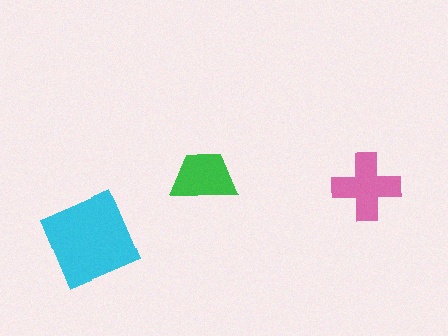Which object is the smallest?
The green trapezoid.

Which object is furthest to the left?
The cyan diamond is leftmost.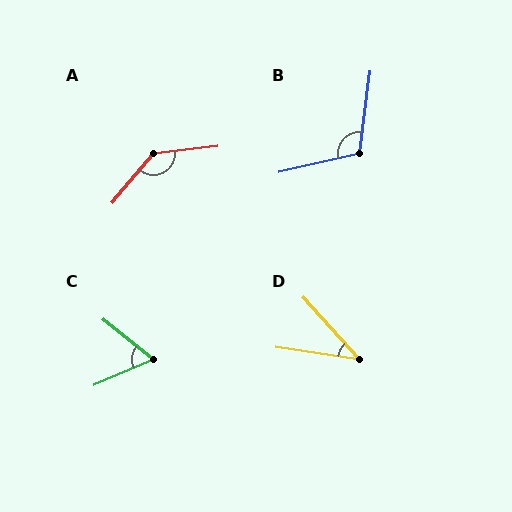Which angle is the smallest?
D, at approximately 40 degrees.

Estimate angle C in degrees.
Approximately 62 degrees.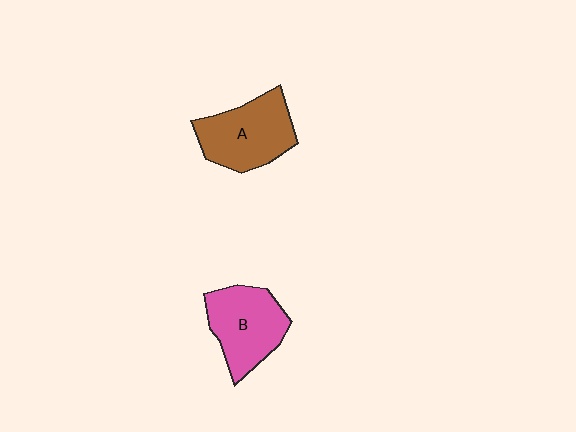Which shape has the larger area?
Shape A (brown).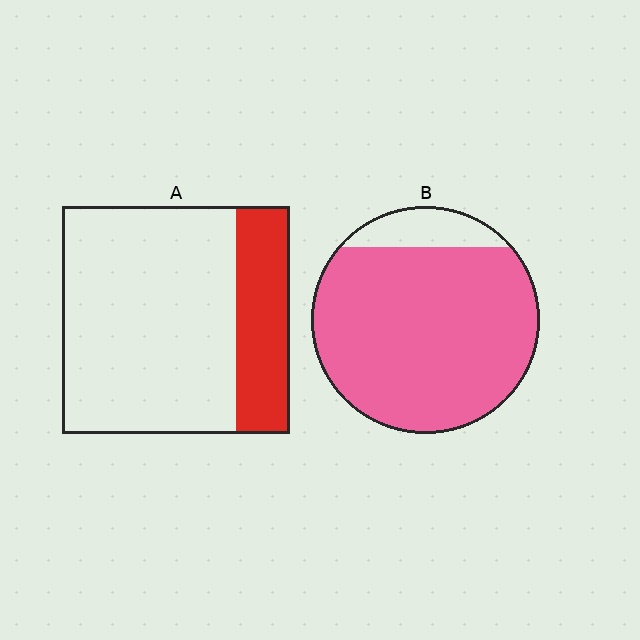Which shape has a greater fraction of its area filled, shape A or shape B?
Shape B.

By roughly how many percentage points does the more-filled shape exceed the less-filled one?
By roughly 65 percentage points (B over A).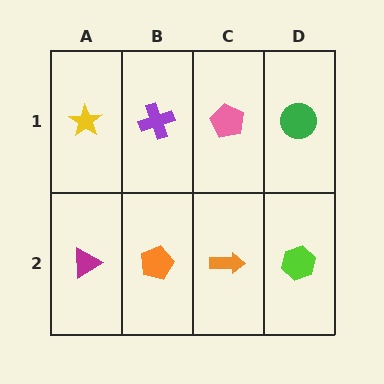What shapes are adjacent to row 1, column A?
A magenta triangle (row 2, column A), a purple cross (row 1, column B).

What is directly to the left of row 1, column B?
A yellow star.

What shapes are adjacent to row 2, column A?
A yellow star (row 1, column A), an orange pentagon (row 2, column B).